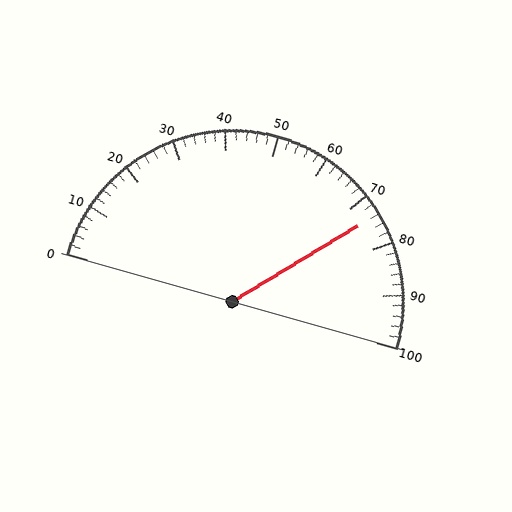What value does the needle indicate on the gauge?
The needle indicates approximately 74.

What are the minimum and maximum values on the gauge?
The gauge ranges from 0 to 100.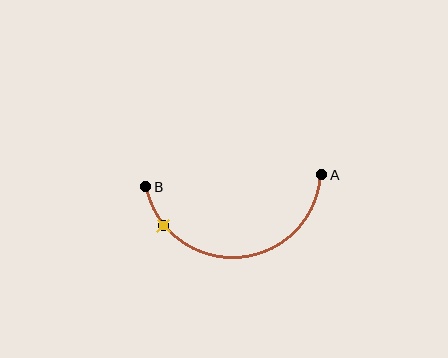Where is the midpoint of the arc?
The arc midpoint is the point on the curve farthest from the straight line joining A and B. It sits below that line.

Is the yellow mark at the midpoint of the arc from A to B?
No. The yellow mark lies on the arc but is closer to endpoint B. The arc midpoint would be at the point on the curve equidistant along the arc from both A and B.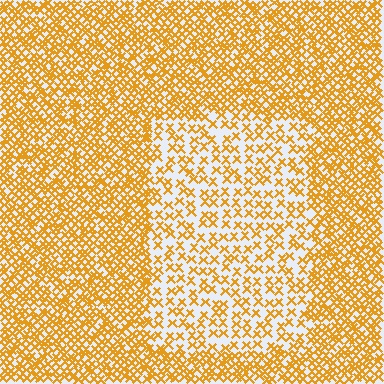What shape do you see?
I see a rectangle.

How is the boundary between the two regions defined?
The boundary is defined by a change in element density (approximately 2.2x ratio). All elements are the same color, size, and shape.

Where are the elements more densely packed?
The elements are more densely packed outside the rectangle boundary.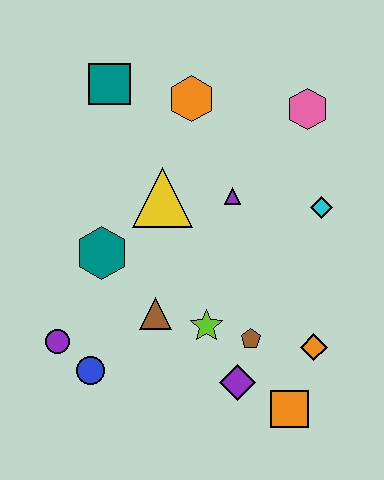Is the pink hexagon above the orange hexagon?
No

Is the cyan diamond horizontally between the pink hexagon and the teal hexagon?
No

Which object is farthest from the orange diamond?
The teal square is farthest from the orange diamond.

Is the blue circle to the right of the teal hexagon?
No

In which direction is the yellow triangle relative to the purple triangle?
The yellow triangle is to the left of the purple triangle.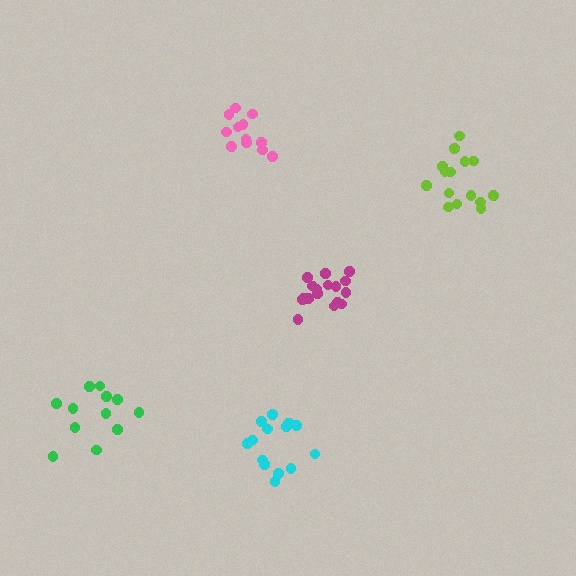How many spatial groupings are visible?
There are 5 spatial groupings.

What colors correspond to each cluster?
The clusters are colored: pink, magenta, cyan, green, lime.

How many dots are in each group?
Group 1: 12 dots, Group 2: 17 dots, Group 3: 15 dots, Group 4: 12 dots, Group 5: 15 dots (71 total).